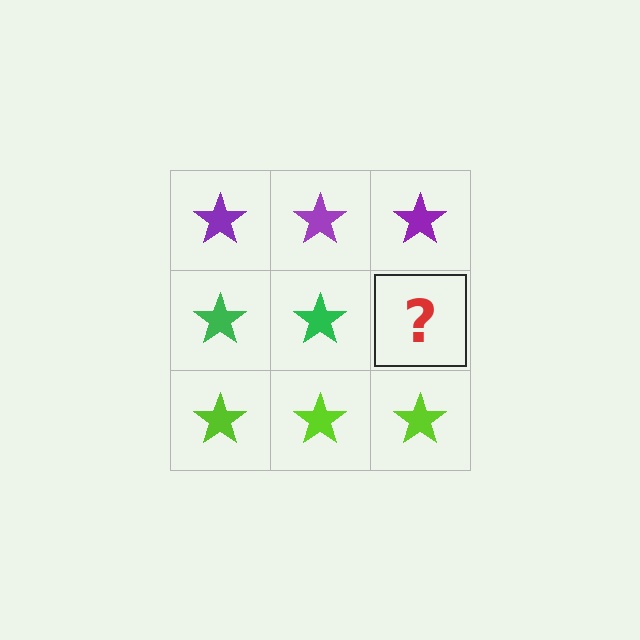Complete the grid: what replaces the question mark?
The question mark should be replaced with a green star.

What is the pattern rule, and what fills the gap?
The rule is that each row has a consistent color. The gap should be filled with a green star.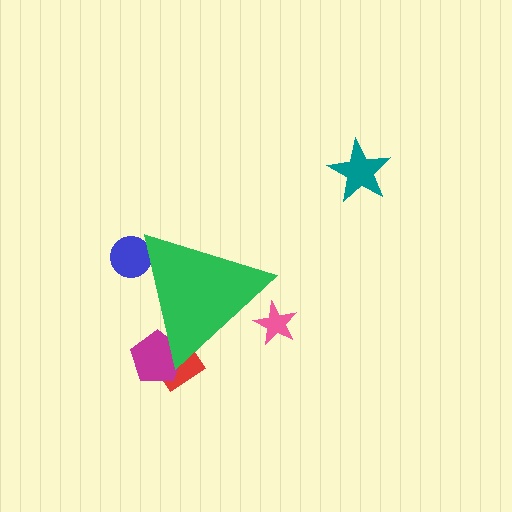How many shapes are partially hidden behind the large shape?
4 shapes are partially hidden.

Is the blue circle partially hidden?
Yes, the blue circle is partially hidden behind the green triangle.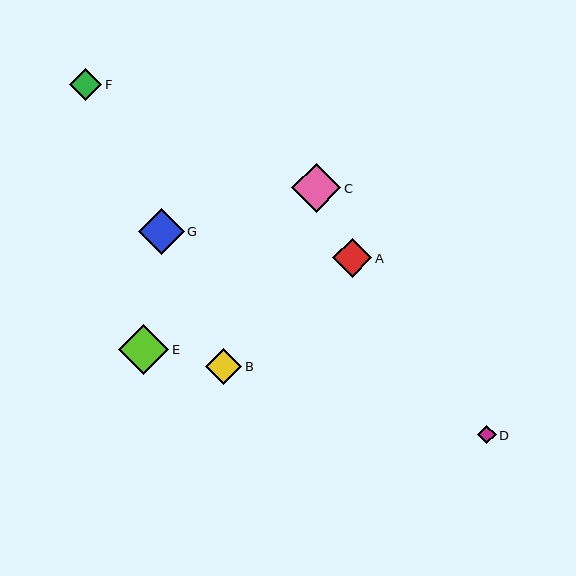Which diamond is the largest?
Diamond E is the largest with a size of approximately 50 pixels.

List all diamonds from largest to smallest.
From largest to smallest: E, C, G, A, B, F, D.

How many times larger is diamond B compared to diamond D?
Diamond B is approximately 2.0 times the size of diamond D.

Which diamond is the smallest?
Diamond D is the smallest with a size of approximately 18 pixels.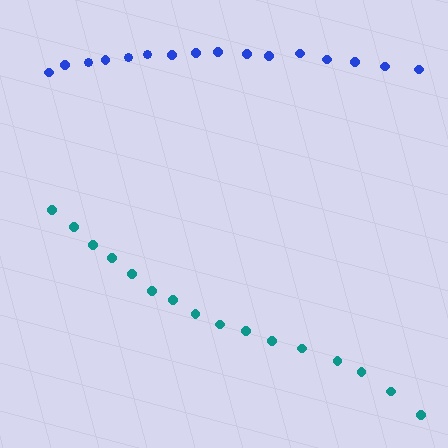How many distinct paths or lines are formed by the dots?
There are 2 distinct paths.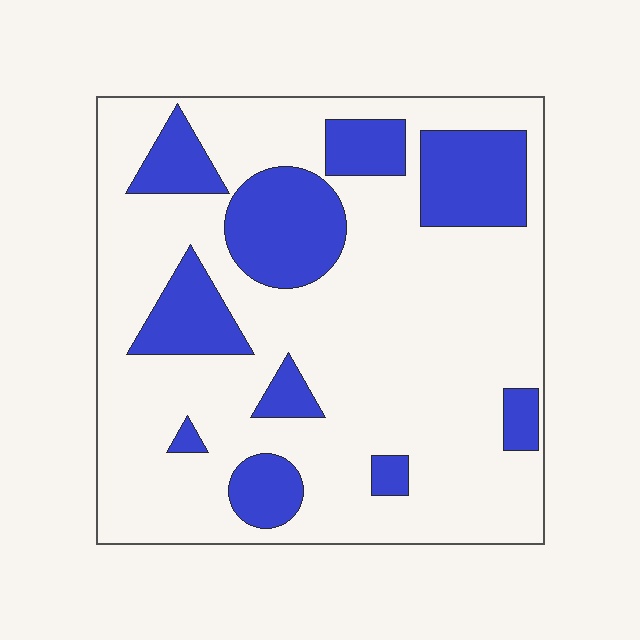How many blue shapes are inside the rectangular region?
10.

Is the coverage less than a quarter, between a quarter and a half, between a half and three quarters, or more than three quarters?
Between a quarter and a half.